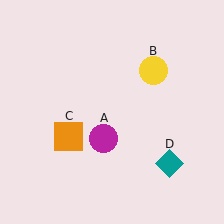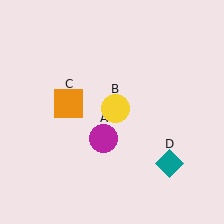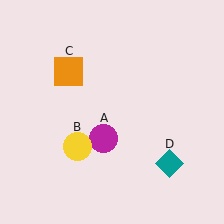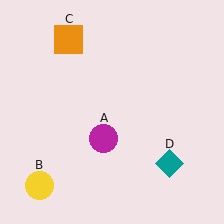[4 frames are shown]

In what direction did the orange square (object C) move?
The orange square (object C) moved up.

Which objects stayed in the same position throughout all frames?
Magenta circle (object A) and teal diamond (object D) remained stationary.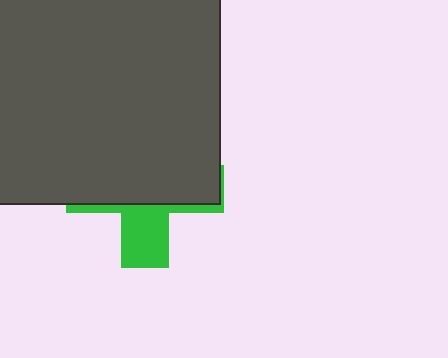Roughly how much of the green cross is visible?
A small part of it is visible (roughly 31%).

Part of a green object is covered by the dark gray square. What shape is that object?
It is a cross.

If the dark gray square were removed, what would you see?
You would see the complete green cross.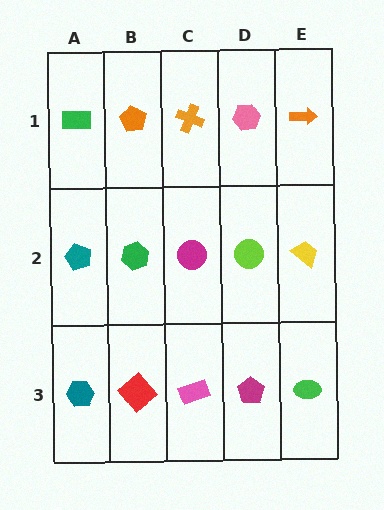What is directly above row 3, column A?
A teal pentagon.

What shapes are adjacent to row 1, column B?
A green hexagon (row 2, column B), a green rectangle (row 1, column A), an orange cross (row 1, column C).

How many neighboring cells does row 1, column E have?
2.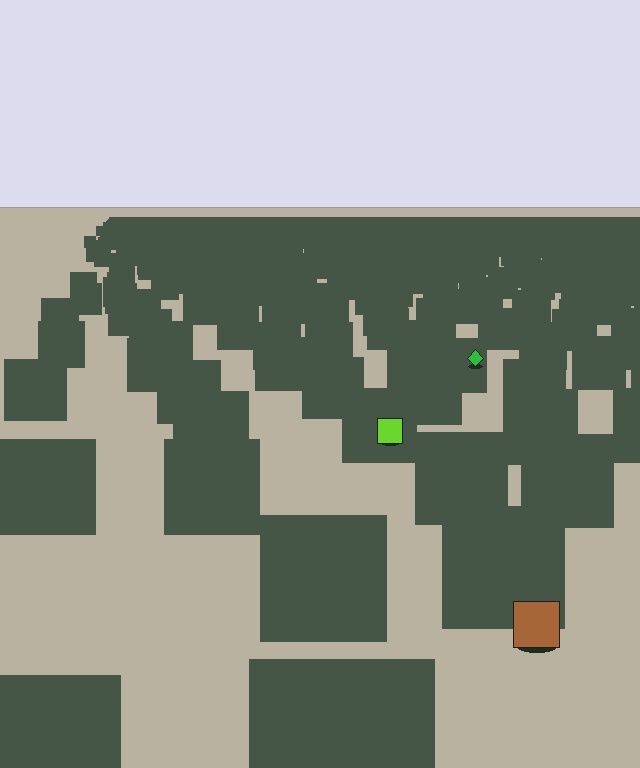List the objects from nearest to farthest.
From nearest to farthest: the brown square, the lime square, the green diamond.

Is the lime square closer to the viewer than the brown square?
No. The brown square is closer — you can tell from the texture gradient: the ground texture is coarser near it.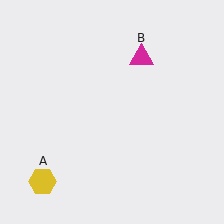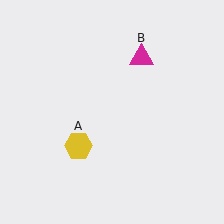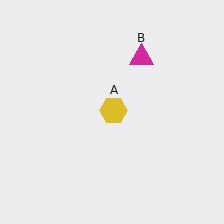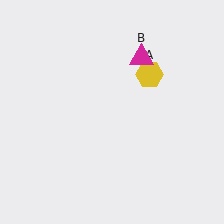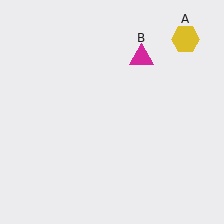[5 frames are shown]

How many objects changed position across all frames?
1 object changed position: yellow hexagon (object A).